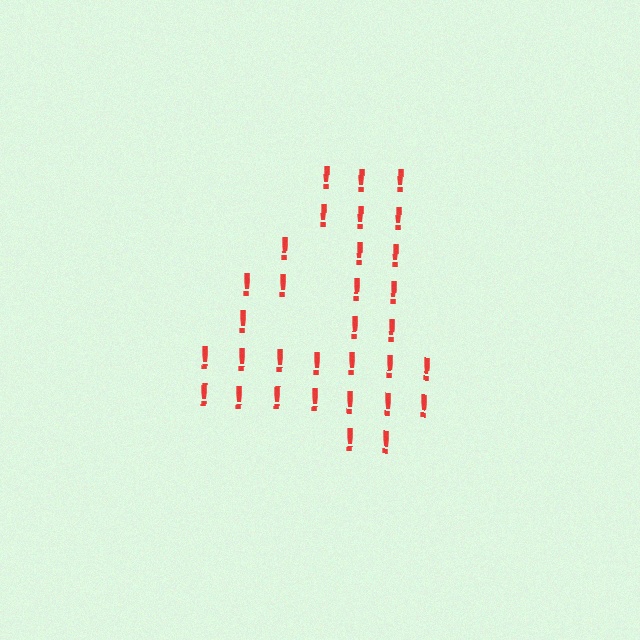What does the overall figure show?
The overall figure shows the digit 4.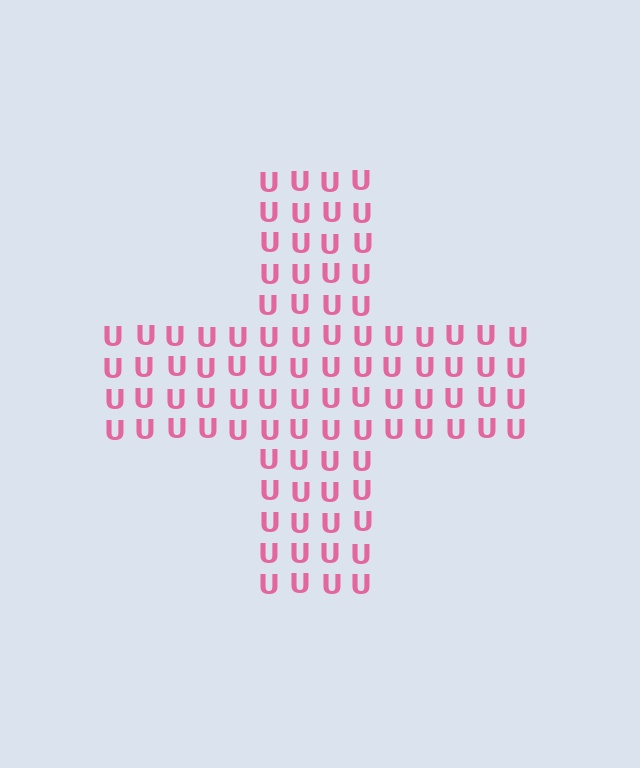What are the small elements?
The small elements are letter U's.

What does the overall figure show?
The overall figure shows a cross.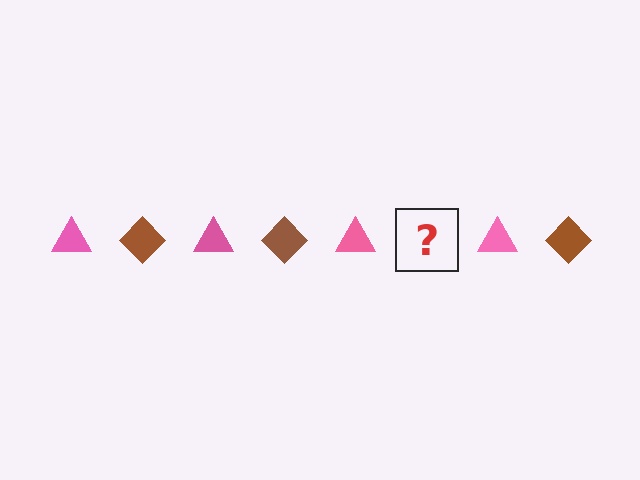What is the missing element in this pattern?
The missing element is a brown diamond.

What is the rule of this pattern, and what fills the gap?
The rule is that the pattern alternates between pink triangle and brown diamond. The gap should be filled with a brown diamond.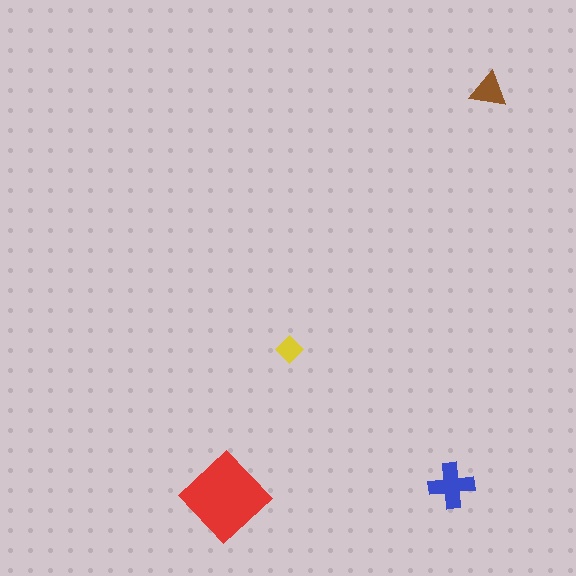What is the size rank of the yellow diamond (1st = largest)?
4th.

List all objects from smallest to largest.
The yellow diamond, the brown triangle, the blue cross, the red diamond.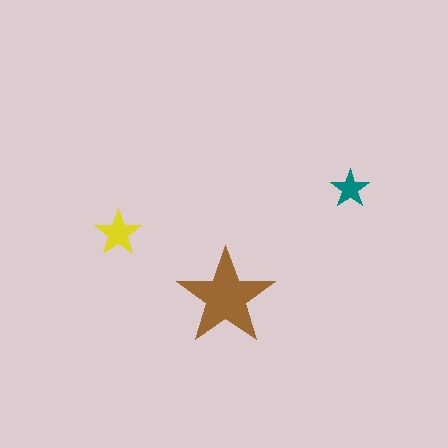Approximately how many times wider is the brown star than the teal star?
About 2.5 times wider.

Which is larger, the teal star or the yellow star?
The yellow one.